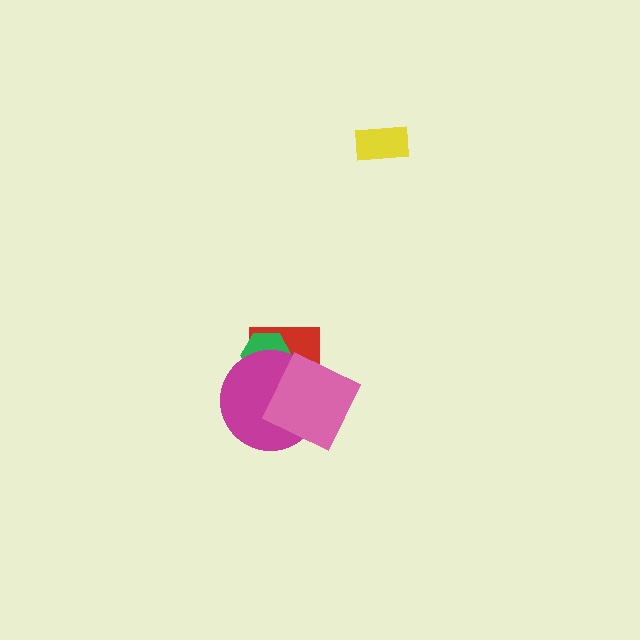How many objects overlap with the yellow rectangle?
0 objects overlap with the yellow rectangle.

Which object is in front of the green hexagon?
The magenta circle is in front of the green hexagon.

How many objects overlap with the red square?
3 objects overlap with the red square.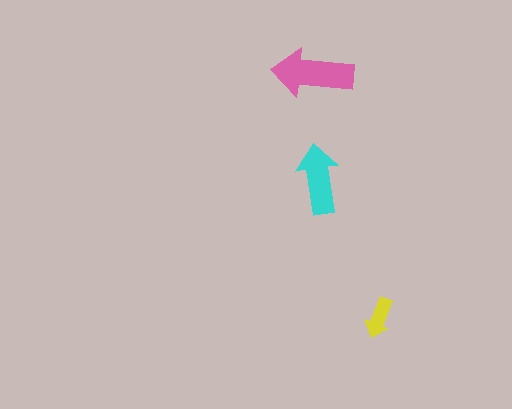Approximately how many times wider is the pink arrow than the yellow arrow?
About 2 times wider.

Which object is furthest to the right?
The yellow arrow is rightmost.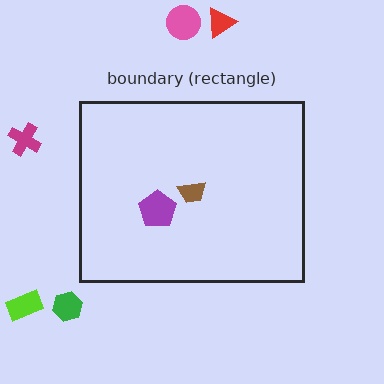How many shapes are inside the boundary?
2 inside, 5 outside.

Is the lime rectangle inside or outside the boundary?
Outside.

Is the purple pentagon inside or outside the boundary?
Inside.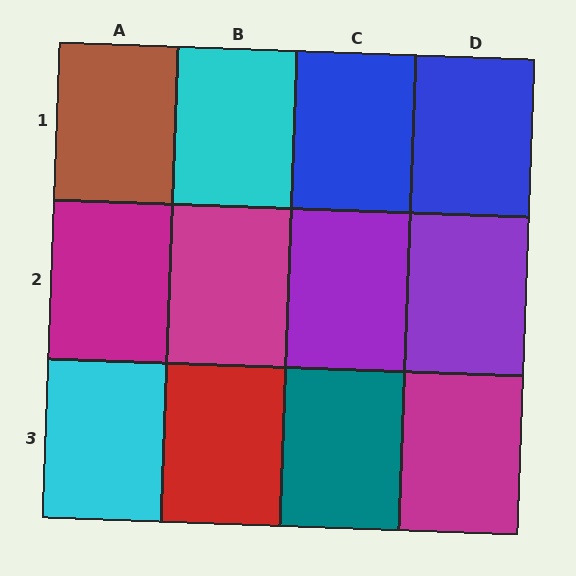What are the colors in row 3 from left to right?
Cyan, red, teal, magenta.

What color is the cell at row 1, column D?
Blue.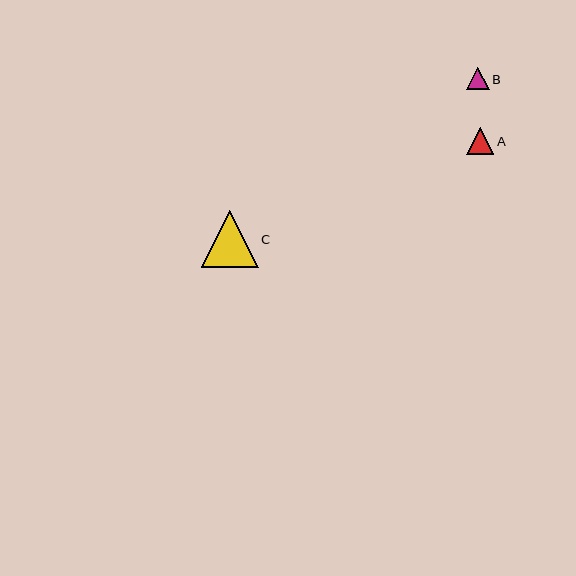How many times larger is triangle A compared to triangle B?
Triangle A is approximately 1.2 times the size of triangle B.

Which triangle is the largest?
Triangle C is the largest with a size of approximately 57 pixels.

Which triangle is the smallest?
Triangle B is the smallest with a size of approximately 22 pixels.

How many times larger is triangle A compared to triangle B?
Triangle A is approximately 1.2 times the size of triangle B.